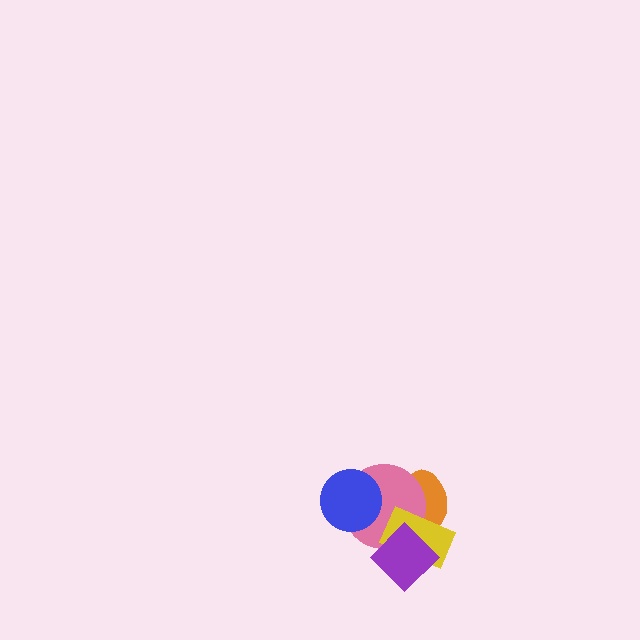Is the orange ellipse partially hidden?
Yes, it is partially covered by another shape.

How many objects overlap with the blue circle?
1 object overlaps with the blue circle.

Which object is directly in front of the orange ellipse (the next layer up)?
The pink circle is directly in front of the orange ellipse.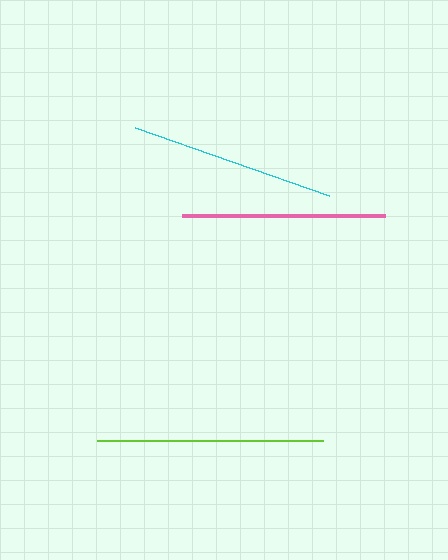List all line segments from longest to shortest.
From longest to shortest: lime, cyan, pink.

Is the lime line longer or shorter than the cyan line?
The lime line is longer than the cyan line.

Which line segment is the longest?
The lime line is the longest at approximately 226 pixels.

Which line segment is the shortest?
The pink line is the shortest at approximately 203 pixels.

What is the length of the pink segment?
The pink segment is approximately 203 pixels long.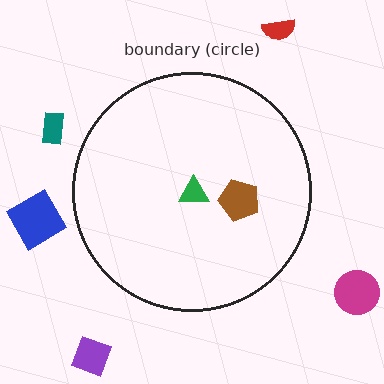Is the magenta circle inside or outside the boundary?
Outside.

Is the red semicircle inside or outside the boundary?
Outside.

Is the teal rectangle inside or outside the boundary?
Outside.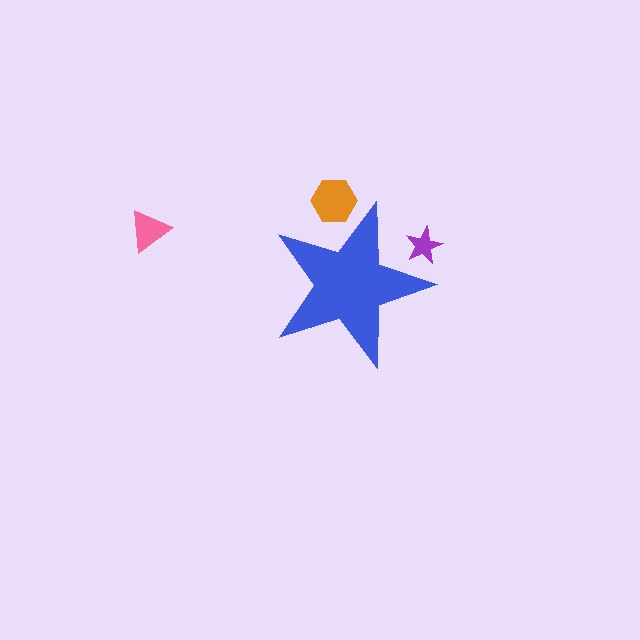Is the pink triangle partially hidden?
No, the pink triangle is fully visible.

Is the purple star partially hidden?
Yes, the purple star is partially hidden behind the blue star.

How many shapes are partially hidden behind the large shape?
2 shapes are partially hidden.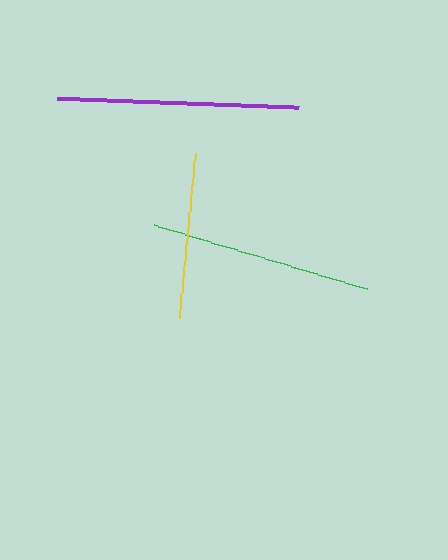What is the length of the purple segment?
The purple segment is approximately 242 pixels long.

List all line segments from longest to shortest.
From longest to shortest: purple, green, yellow.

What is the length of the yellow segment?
The yellow segment is approximately 166 pixels long.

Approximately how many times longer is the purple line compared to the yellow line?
The purple line is approximately 1.5 times the length of the yellow line.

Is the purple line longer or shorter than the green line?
The purple line is longer than the green line.